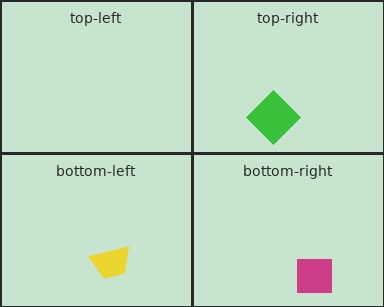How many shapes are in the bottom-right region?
1.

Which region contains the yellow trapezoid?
The bottom-left region.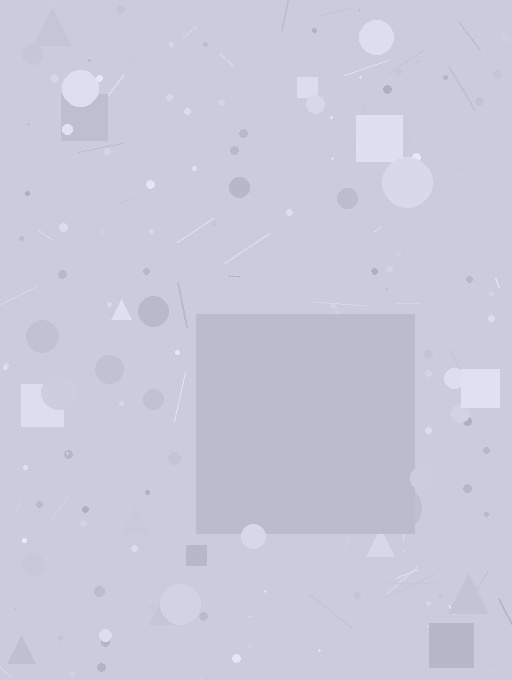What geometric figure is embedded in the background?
A square is embedded in the background.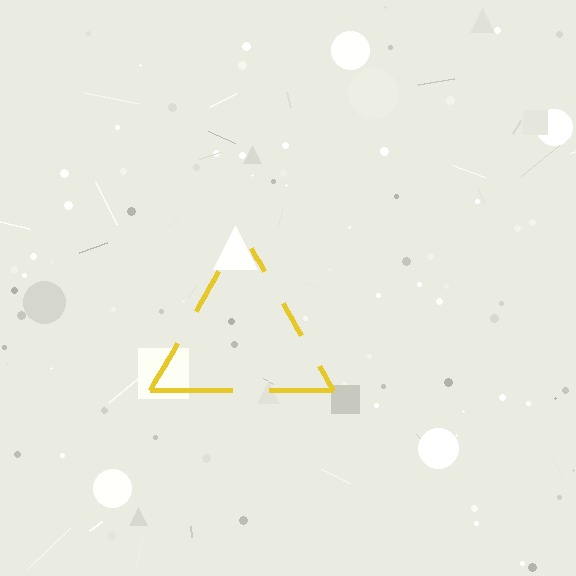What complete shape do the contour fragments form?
The contour fragments form a triangle.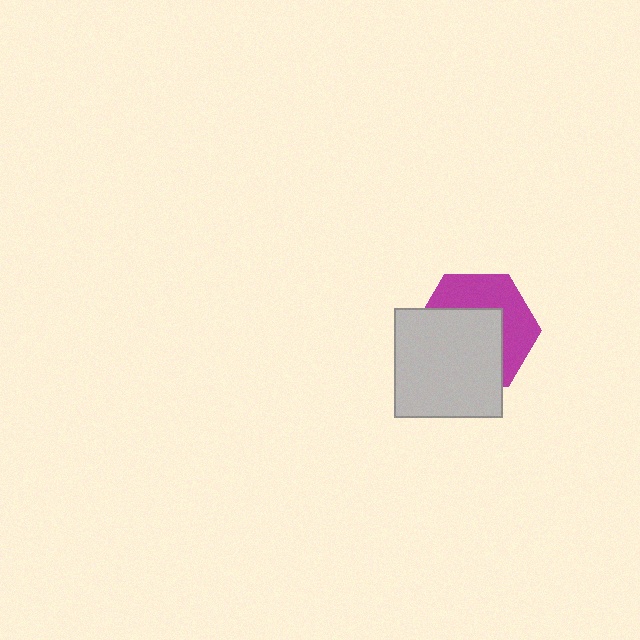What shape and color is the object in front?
The object in front is a light gray square.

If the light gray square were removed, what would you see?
You would see the complete magenta hexagon.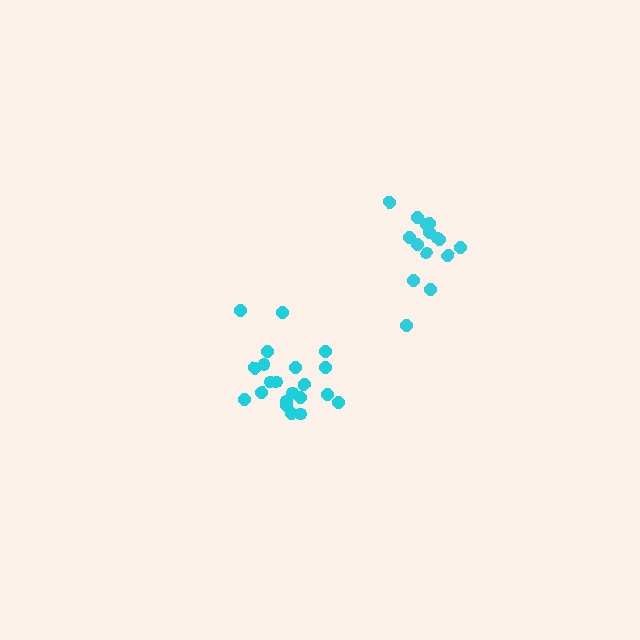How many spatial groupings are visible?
There are 2 spatial groupings.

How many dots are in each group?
Group 1: 21 dots, Group 2: 15 dots (36 total).